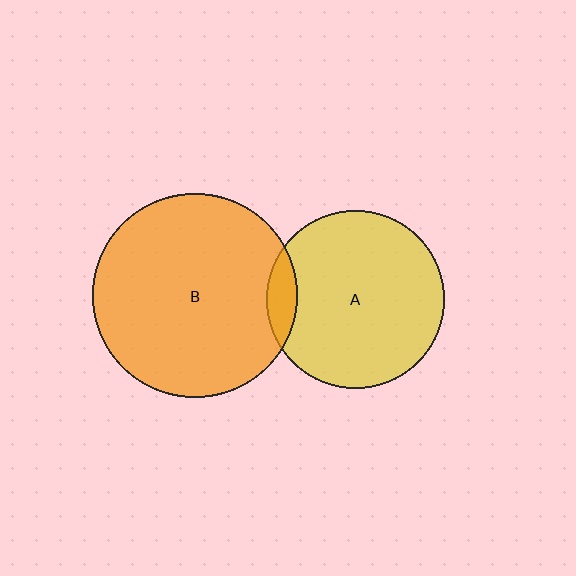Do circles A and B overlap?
Yes.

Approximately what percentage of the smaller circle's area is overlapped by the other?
Approximately 10%.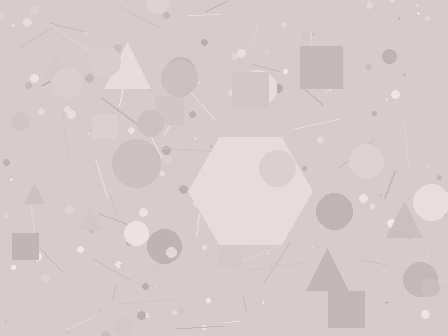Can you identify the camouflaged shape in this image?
The camouflaged shape is a hexagon.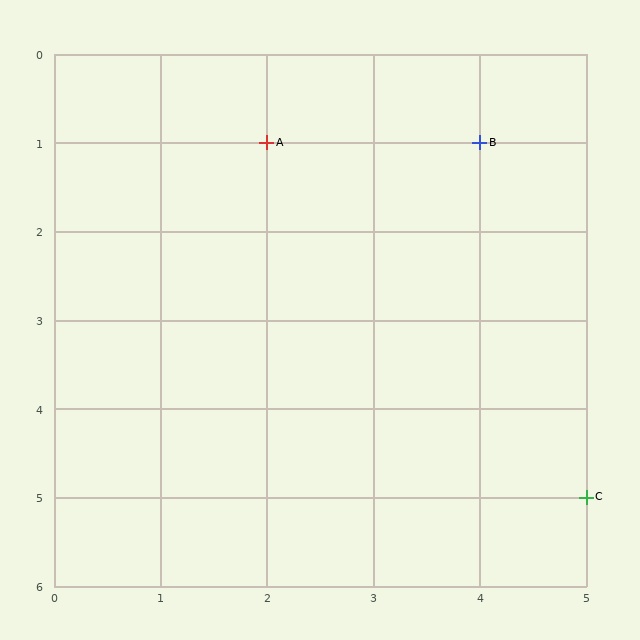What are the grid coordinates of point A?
Point A is at grid coordinates (2, 1).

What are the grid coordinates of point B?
Point B is at grid coordinates (4, 1).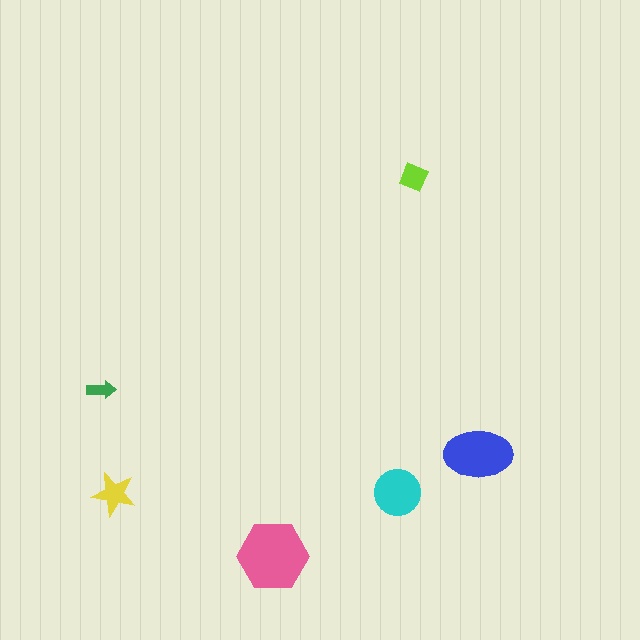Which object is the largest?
The pink hexagon.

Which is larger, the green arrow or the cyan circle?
The cyan circle.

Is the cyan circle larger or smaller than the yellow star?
Larger.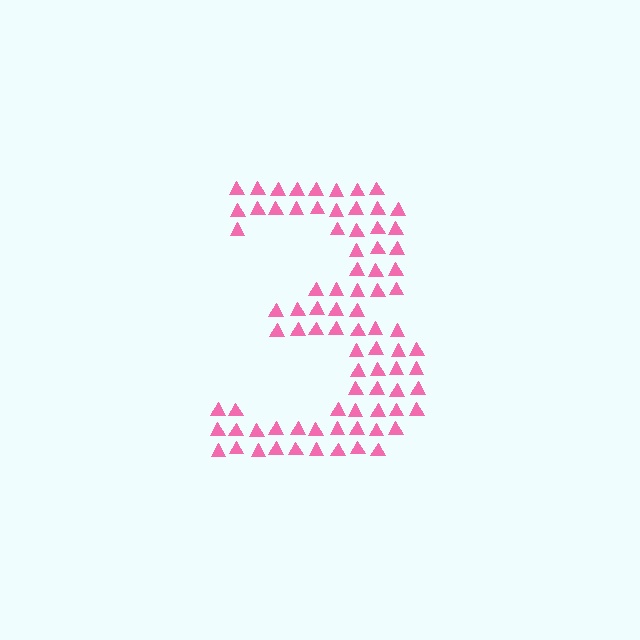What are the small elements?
The small elements are triangles.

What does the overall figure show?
The overall figure shows the digit 3.